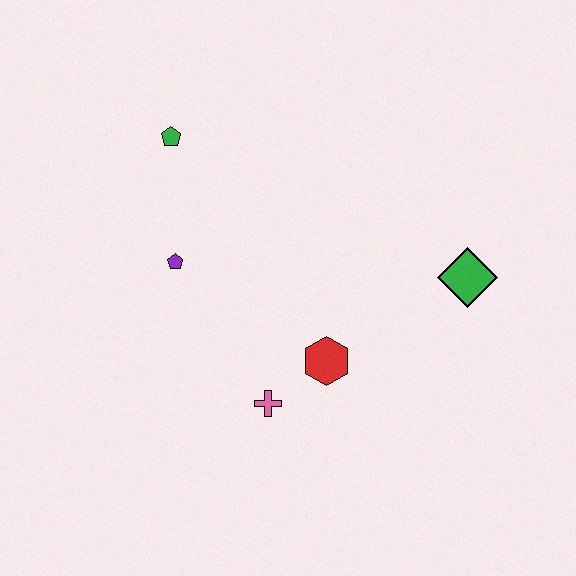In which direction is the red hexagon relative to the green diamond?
The red hexagon is to the left of the green diamond.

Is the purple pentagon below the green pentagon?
Yes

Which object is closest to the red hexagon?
The pink cross is closest to the red hexagon.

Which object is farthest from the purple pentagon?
The green diamond is farthest from the purple pentagon.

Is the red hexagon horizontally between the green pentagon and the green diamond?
Yes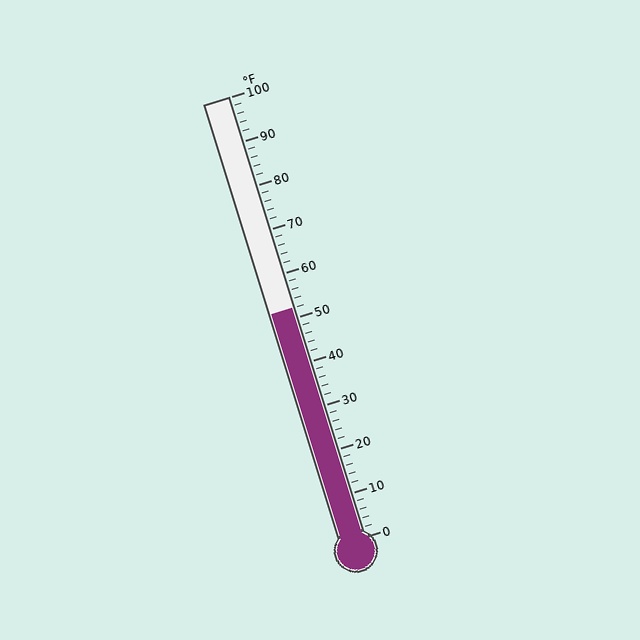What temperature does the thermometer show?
The thermometer shows approximately 52°F.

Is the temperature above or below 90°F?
The temperature is below 90°F.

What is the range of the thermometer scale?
The thermometer scale ranges from 0°F to 100°F.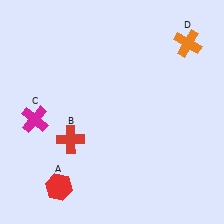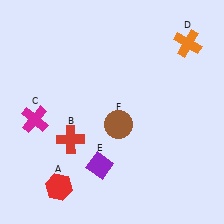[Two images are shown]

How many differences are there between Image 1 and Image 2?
There are 2 differences between the two images.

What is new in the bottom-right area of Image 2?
A brown circle (F) was added in the bottom-right area of Image 2.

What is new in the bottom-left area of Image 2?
A purple diamond (E) was added in the bottom-left area of Image 2.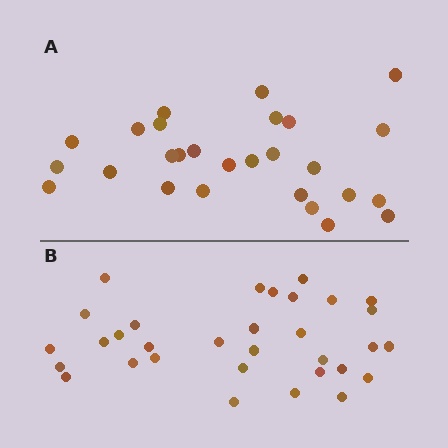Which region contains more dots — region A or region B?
Region B (the bottom region) has more dots.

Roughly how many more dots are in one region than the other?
Region B has about 5 more dots than region A.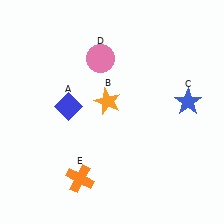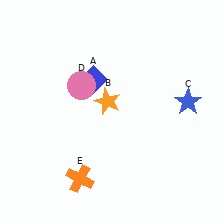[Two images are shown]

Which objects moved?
The objects that moved are: the blue diamond (A), the pink circle (D).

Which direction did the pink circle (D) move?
The pink circle (D) moved down.